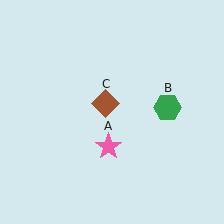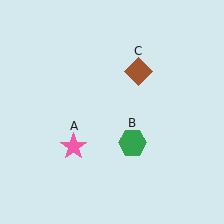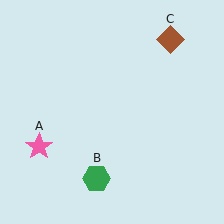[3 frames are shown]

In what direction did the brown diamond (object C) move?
The brown diamond (object C) moved up and to the right.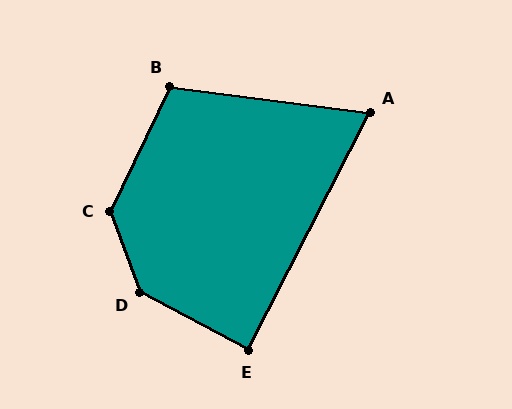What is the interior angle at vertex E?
Approximately 89 degrees (approximately right).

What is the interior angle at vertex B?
Approximately 108 degrees (obtuse).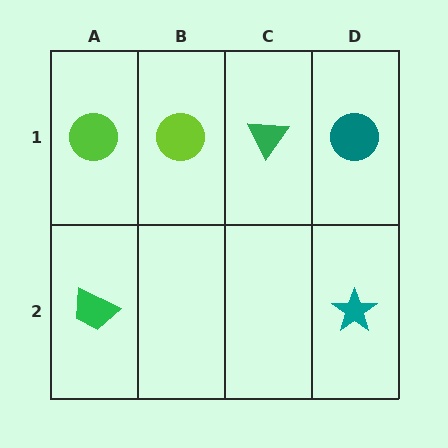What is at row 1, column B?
A lime circle.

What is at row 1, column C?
A green triangle.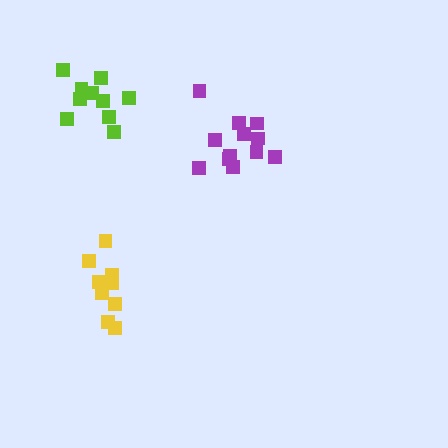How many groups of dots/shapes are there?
There are 3 groups.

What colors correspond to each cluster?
The clusters are colored: purple, yellow, lime.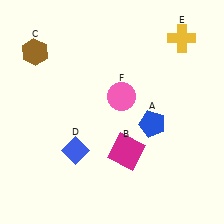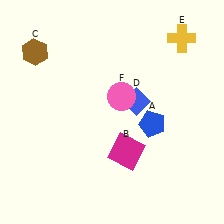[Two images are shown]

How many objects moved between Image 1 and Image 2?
1 object moved between the two images.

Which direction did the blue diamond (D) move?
The blue diamond (D) moved right.